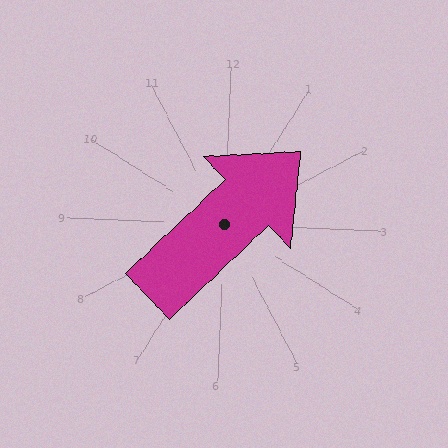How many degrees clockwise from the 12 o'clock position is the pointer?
Approximately 44 degrees.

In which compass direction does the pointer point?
Northeast.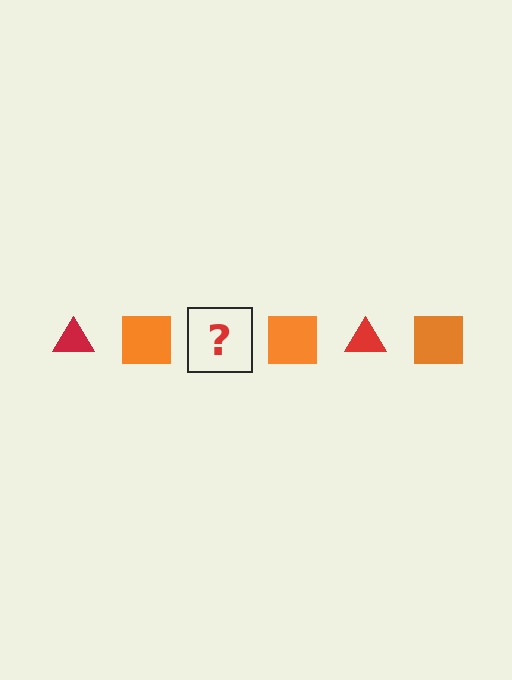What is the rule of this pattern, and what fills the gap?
The rule is that the pattern alternates between red triangle and orange square. The gap should be filled with a red triangle.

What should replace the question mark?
The question mark should be replaced with a red triangle.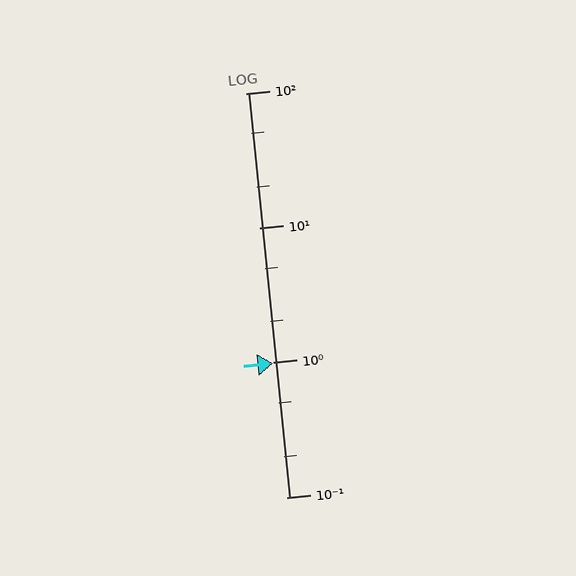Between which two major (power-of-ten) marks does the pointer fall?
The pointer is between 0.1 and 1.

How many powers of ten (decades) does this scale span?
The scale spans 3 decades, from 0.1 to 100.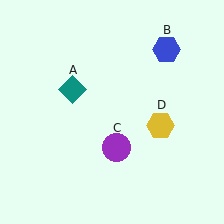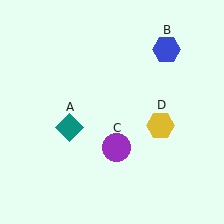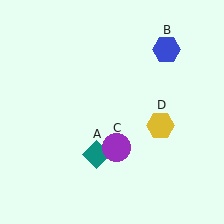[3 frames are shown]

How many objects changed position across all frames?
1 object changed position: teal diamond (object A).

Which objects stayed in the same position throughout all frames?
Blue hexagon (object B) and purple circle (object C) and yellow hexagon (object D) remained stationary.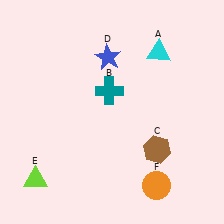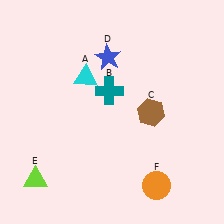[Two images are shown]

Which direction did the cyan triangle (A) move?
The cyan triangle (A) moved left.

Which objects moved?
The objects that moved are: the cyan triangle (A), the brown hexagon (C).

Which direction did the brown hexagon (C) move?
The brown hexagon (C) moved up.